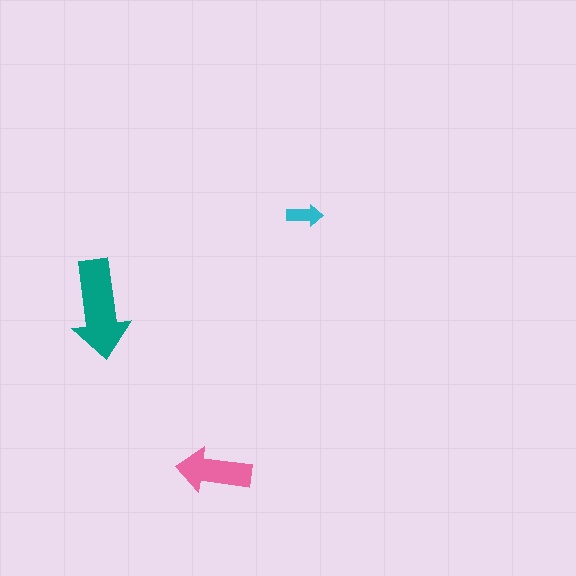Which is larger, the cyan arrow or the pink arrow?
The pink one.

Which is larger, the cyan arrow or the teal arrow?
The teal one.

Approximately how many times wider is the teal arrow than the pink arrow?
About 1.5 times wider.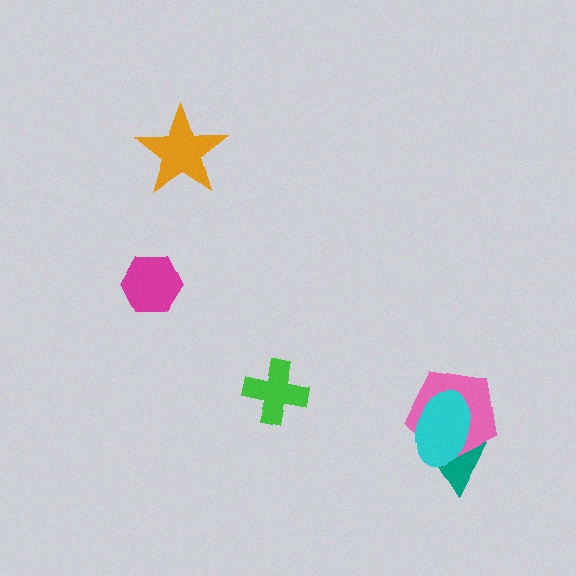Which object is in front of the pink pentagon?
The cyan ellipse is in front of the pink pentagon.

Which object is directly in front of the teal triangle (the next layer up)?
The pink pentagon is directly in front of the teal triangle.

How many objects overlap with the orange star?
0 objects overlap with the orange star.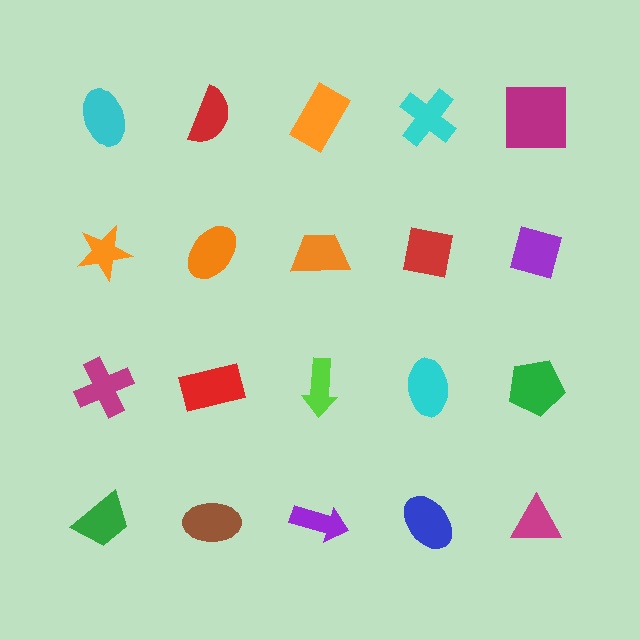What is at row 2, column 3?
An orange trapezoid.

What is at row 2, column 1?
An orange star.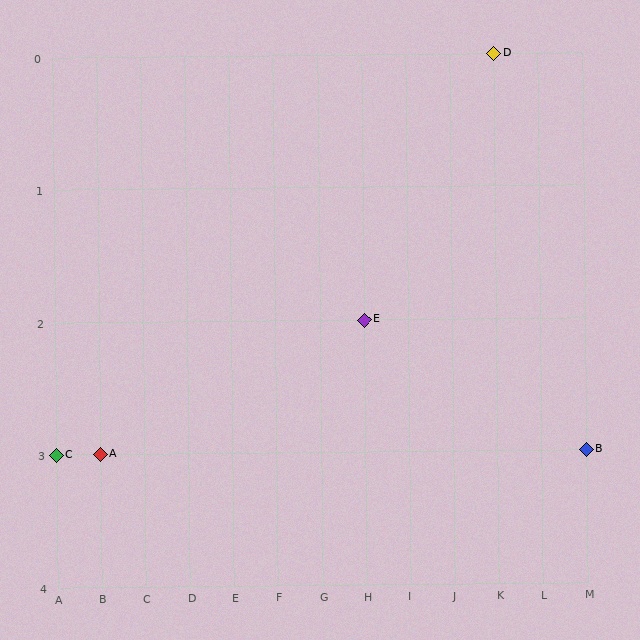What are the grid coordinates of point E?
Point E is at grid coordinates (H, 2).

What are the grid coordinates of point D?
Point D is at grid coordinates (K, 0).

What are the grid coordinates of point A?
Point A is at grid coordinates (B, 3).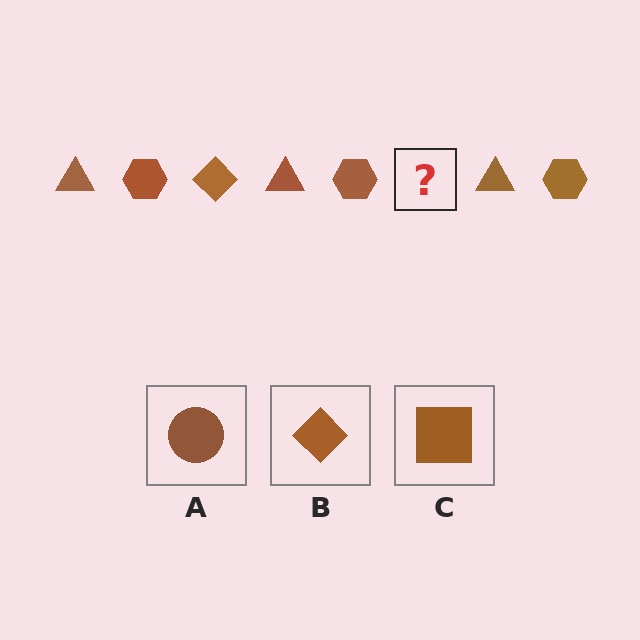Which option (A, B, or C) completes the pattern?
B.